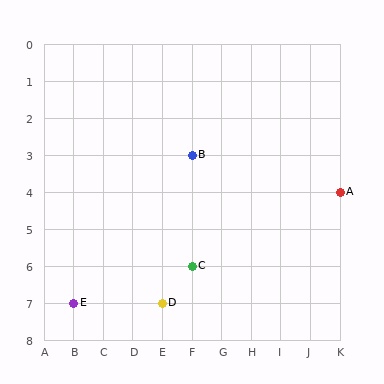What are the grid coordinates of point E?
Point E is at grid coordinates (B, 7).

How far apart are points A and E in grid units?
Points A and E are 9 columns and 3 rows apart (about 9.5 grid units diagonally).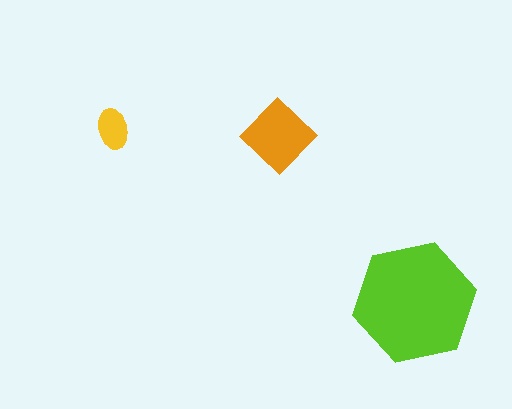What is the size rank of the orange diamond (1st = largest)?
2nd.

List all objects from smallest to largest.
The yellow ellipse, the orange diamond, the lime hexagon.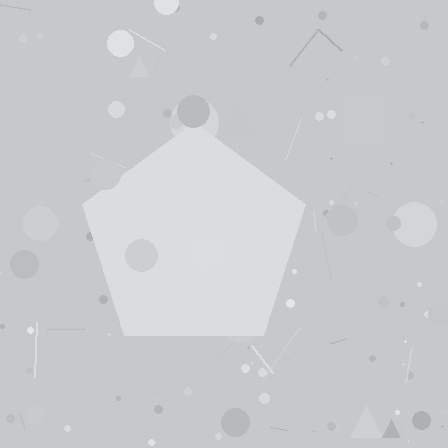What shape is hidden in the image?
A pentagon is hidden in the image.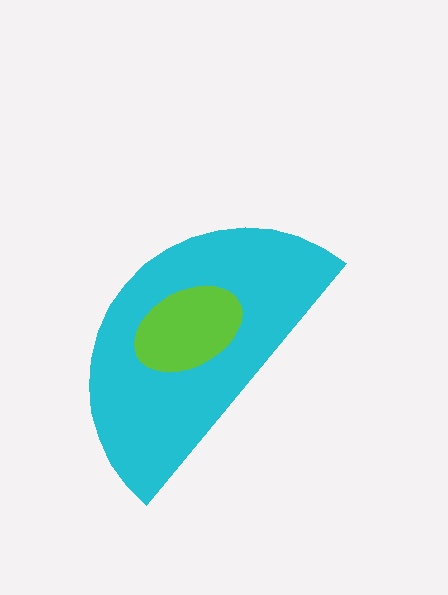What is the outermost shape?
The cyan semicircle.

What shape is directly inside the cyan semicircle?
The lime ellipse.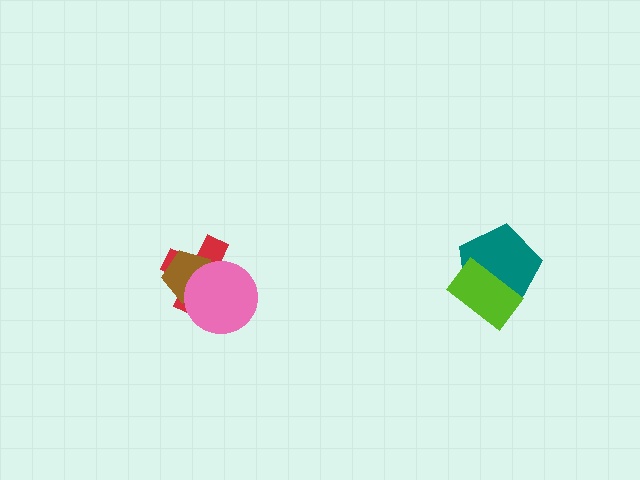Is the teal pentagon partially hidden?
Yes, it is partially covered by another shape.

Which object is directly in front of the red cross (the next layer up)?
The brown pentagon is directly in front of the red cross.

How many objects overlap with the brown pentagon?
2 objects overlap with the brown pentagon.